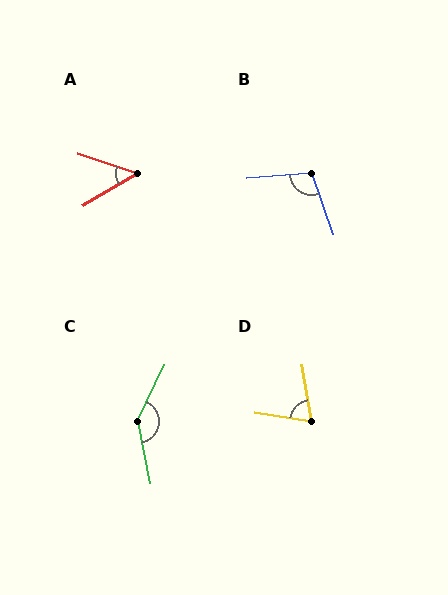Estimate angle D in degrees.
Approximately 72 degrees.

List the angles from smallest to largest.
A (49°), D (72°), B (105°), C (143°).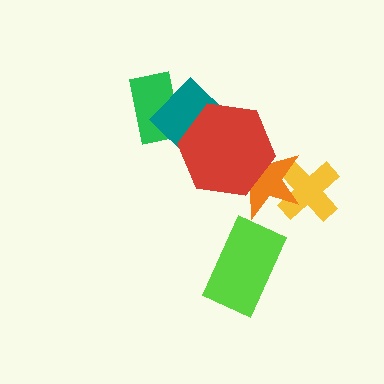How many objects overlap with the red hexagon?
2 objects overlap with the red hexagon.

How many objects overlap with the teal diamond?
2 objects overlap with the teal diamond.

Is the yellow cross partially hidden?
Yes, it is partially covered by another shape.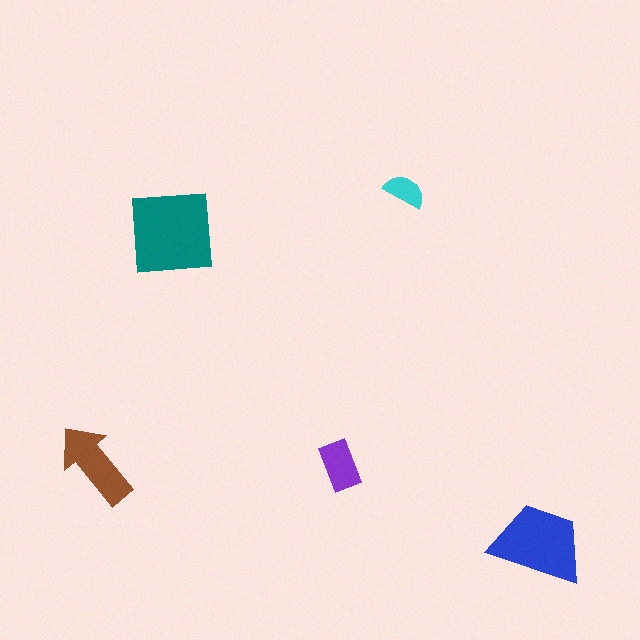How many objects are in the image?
There are 5 objects in the image.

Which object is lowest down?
The blue trapezoid is bottommost.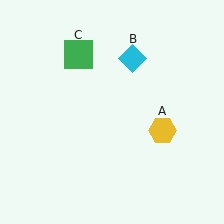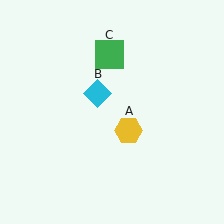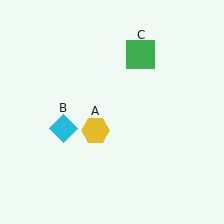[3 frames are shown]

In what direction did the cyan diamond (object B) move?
The cyan diamond (object B) moved down and to the left.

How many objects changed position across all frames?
3 objects changed position: yellow hexagon (object A), cyan diamond (object B), green square (object C).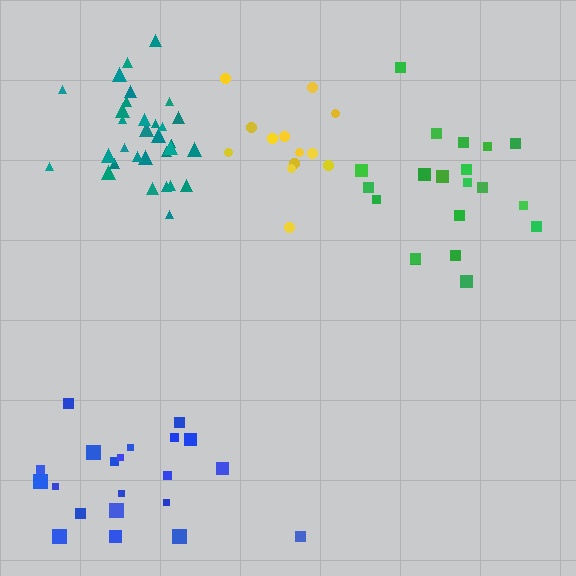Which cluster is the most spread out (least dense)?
Blue.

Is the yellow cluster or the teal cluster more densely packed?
Teal.